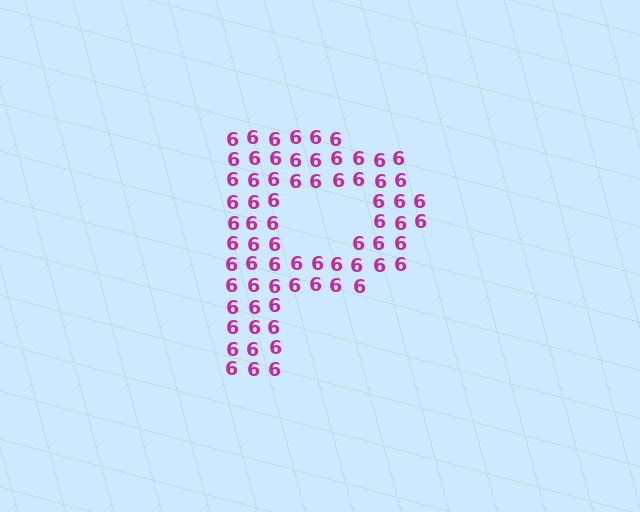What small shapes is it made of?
It is made of small digit 6's.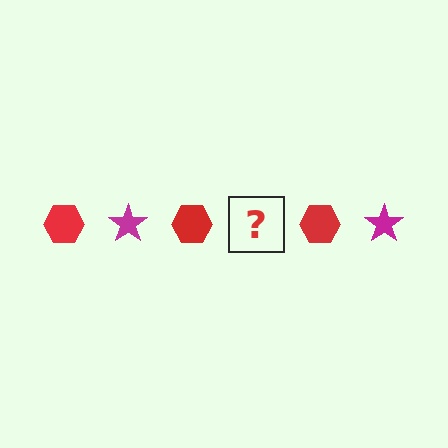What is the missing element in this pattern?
The missing element is a magenta star.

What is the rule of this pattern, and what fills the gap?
The rule is that the pattern alternates between red hexagon and magenta star. The gap should be filled with a magenta star.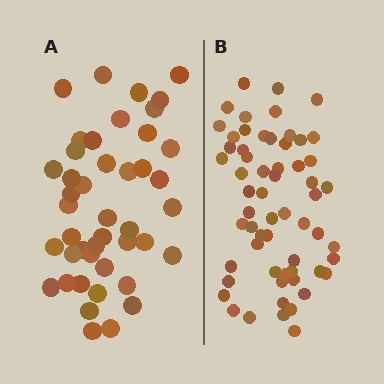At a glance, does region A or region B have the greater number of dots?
Region B (the right region) has more dots.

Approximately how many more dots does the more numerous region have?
Region B has approximately 15 more dots than region A.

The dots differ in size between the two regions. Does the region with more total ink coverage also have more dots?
No. Region A has more total ink coverage because its dots are larger, but region B actually contains more individual dots. Total area can be misleading — the number of items is what matters here.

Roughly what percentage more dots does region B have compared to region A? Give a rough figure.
About 35% more.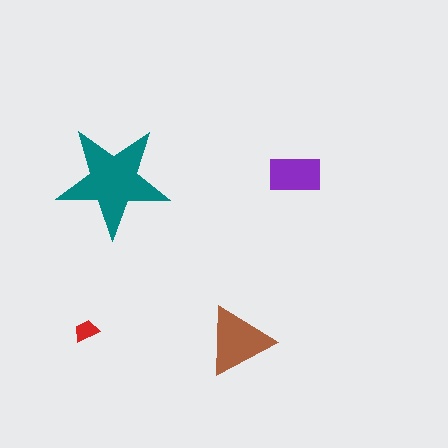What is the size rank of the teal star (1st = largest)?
1st.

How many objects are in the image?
There are 4 objects in the image.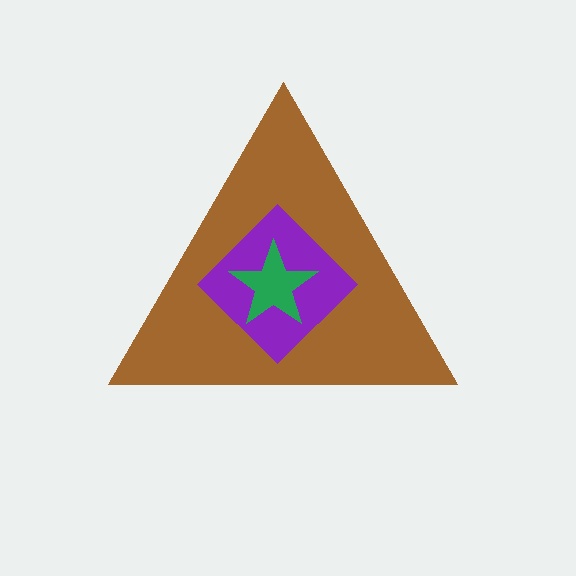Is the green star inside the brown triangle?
Yes.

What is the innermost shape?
The green star.